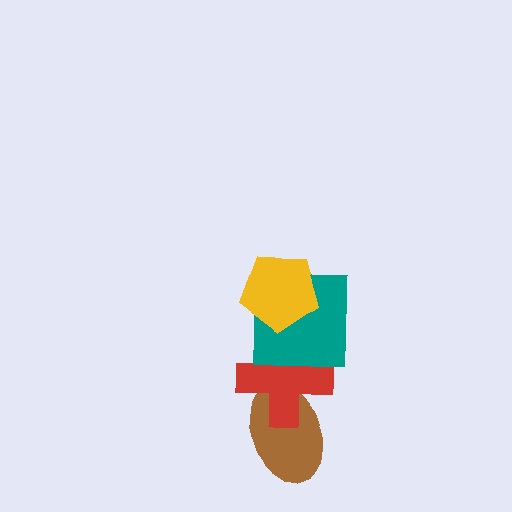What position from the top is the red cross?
The red cross is 3rd from the top.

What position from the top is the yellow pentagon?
The yellow pentagon is 1st from the top.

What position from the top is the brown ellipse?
The brown ellipse is 4th from the top.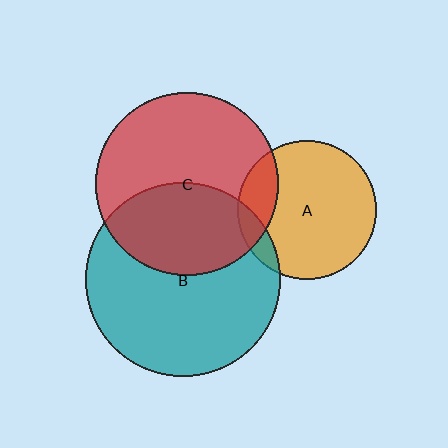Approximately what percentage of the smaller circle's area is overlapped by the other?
Approximately 15%.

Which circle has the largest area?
Circle B (teal).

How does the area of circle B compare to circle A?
Approximately 2.0 times.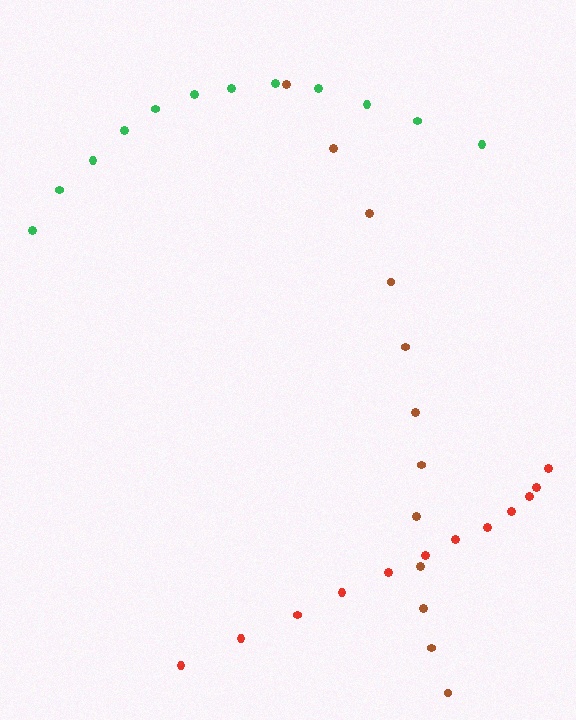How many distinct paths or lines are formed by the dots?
There are 3 distinct paths.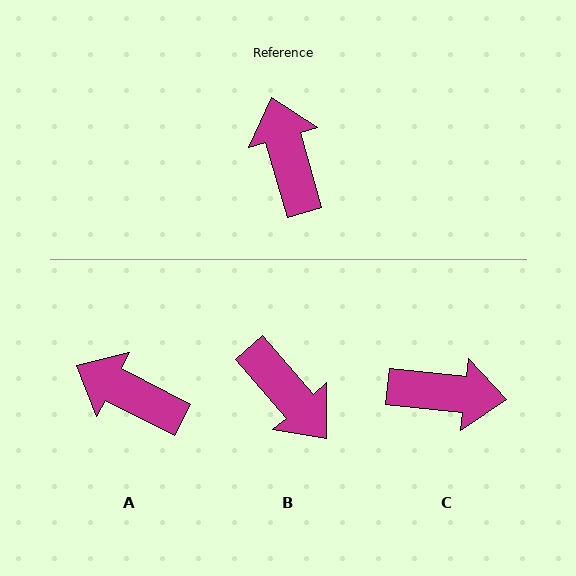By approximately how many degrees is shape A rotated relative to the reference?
Approximately 47 degrees counter-clockwise.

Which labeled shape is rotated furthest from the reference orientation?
B, about 156 degrees away.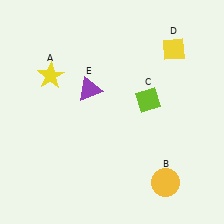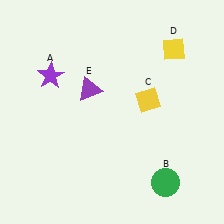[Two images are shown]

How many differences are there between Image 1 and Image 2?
There are 3 differences between the two images.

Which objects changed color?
A changed from yellow to purple. B changed from yellow to green. C changed from lime to yellow.